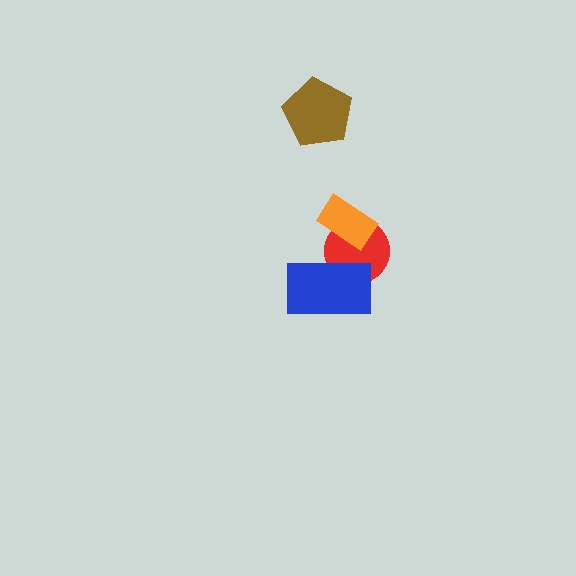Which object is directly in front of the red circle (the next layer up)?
The blue rectangle is directly in front of the red circle.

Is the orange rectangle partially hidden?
No, no other shape covers it.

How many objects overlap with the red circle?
2 objects overlap with the red circle.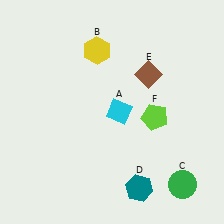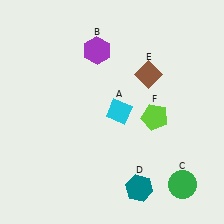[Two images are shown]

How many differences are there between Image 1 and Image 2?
There is 1 difference between the two images.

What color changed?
The hexagon (B) changed from yellow in Image 1 to purple in Image 2.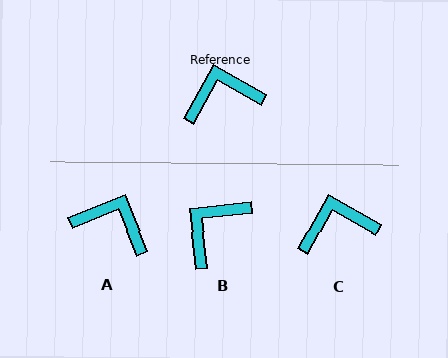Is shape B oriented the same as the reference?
No, it is off by about 36 degrees.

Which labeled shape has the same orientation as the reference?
C.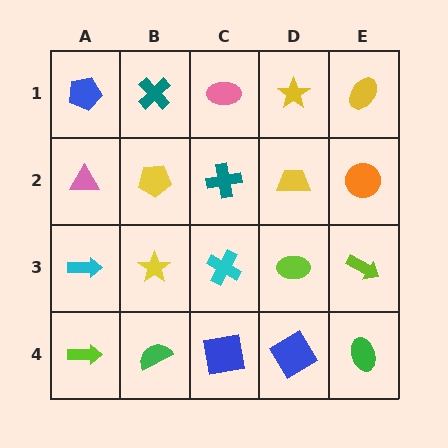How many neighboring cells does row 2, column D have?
4.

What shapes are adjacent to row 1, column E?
An orange circle (row 2, column E), a yellow star (row 1, column D).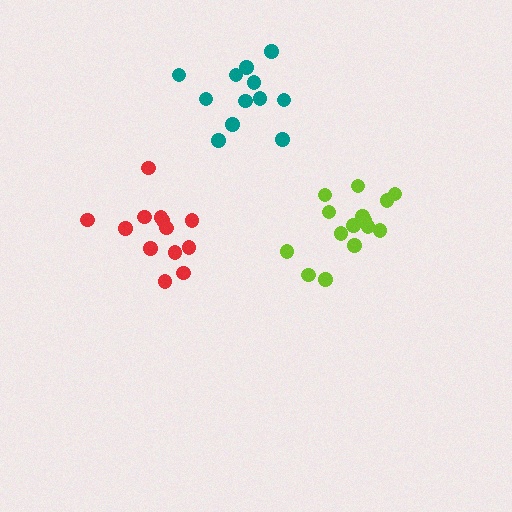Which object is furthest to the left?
The red cluster is leftmost.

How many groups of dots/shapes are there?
There are 3 groups.